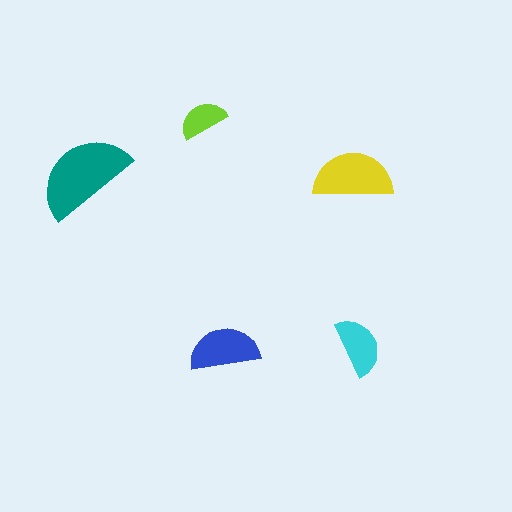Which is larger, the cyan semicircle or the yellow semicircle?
The yellow one.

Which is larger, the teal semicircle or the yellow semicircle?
The teal one.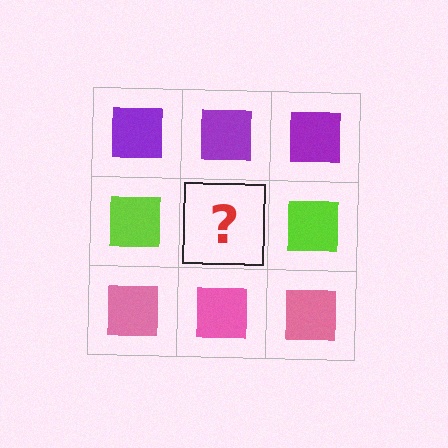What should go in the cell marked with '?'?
The missing cell should contain a lime square.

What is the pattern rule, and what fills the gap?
The rule is that each row has a consistent color. The gap should be filled with a lime square.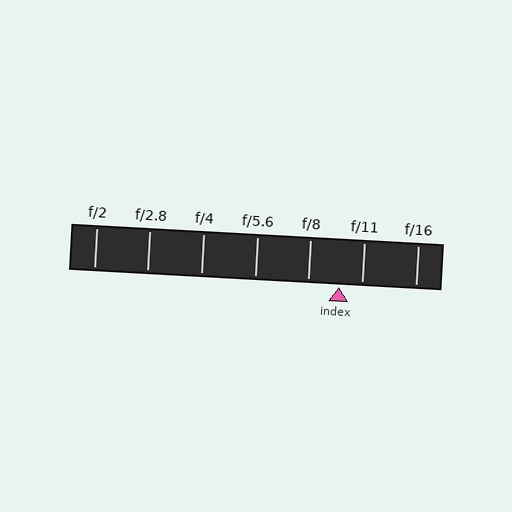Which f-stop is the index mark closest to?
The index mark is closest to f/11.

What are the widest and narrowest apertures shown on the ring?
The widest aperture shown is f/2 and the narrowest is f/16.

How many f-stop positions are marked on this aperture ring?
There are 7 f-stop positions marked.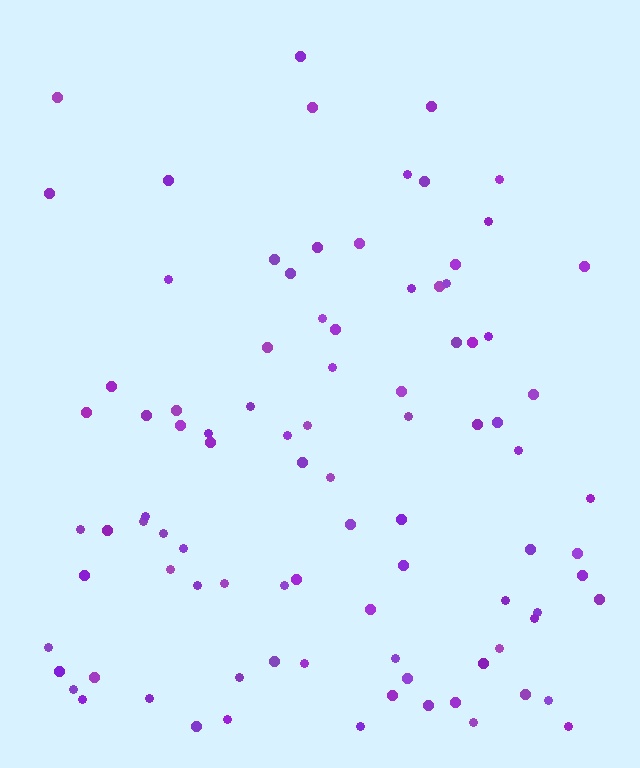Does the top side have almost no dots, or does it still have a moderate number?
Still a moderate number, just noticeably fewer than the bottom.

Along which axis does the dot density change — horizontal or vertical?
Vertical.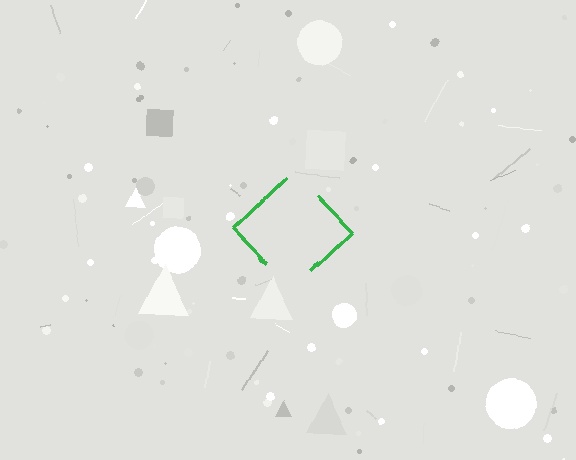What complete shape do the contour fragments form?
The contour fragments form a diamond.